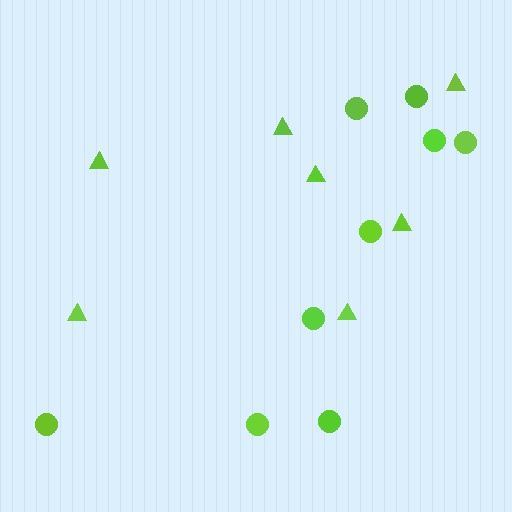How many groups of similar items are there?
There are 2 groups: one group of triangles (7) and one group of circles (9).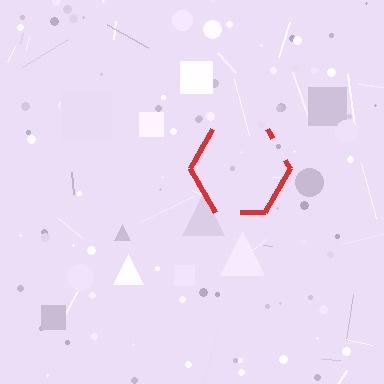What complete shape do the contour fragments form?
The contour fragments form a hexagon.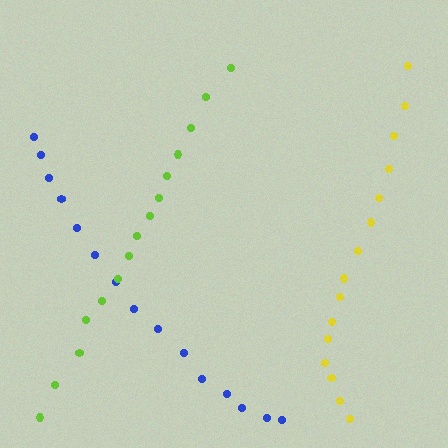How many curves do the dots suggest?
There are 3 distinct paths.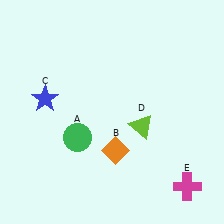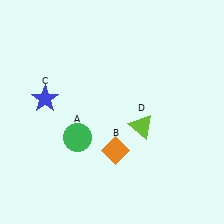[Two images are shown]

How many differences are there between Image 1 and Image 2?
There is 1 difference between the two images.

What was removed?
The magenta cross (E) was removed in Image 2.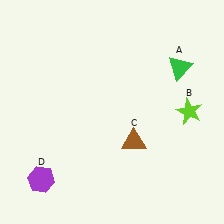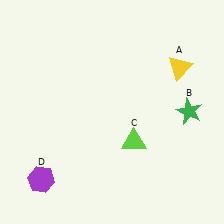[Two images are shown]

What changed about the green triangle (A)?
In Image 1, A is green. In Image 2, it changed to yellow.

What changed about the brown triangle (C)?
In Image 1, C is brown. In Image 2, it changed to lime.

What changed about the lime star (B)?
In Image 1, B is lime. In Image 2, it changed to green.